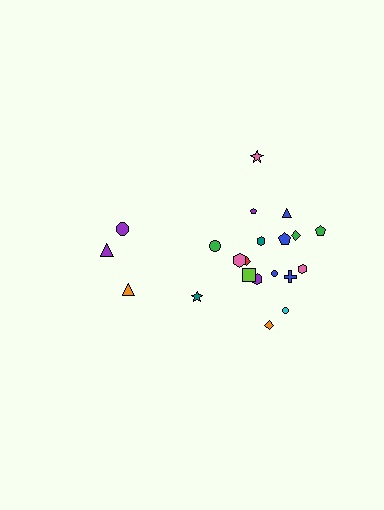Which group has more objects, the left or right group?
The right group.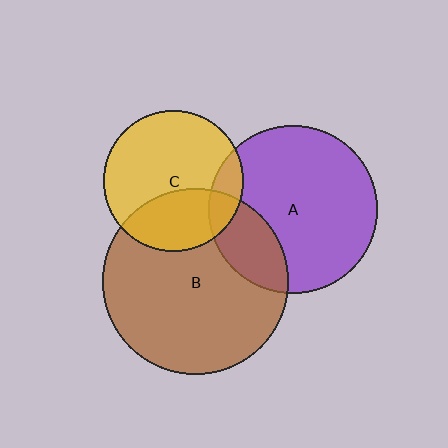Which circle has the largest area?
Circle B (brown).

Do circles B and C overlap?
Yes.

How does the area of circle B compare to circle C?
Approximately 1.8 times.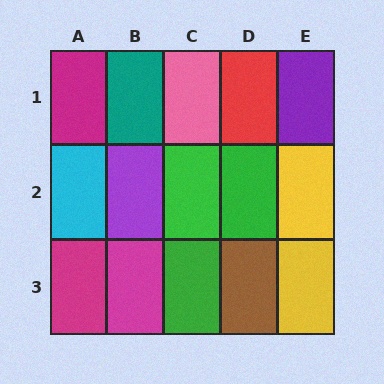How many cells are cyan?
1 cell is cyan.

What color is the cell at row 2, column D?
Green.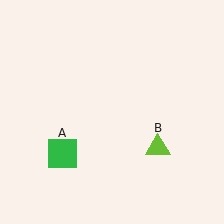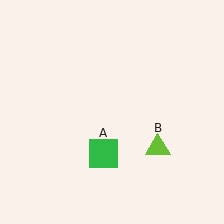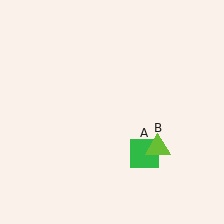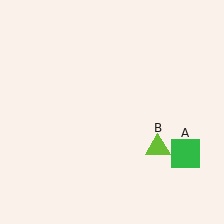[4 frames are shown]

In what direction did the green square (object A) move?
The green square (object A) moved right.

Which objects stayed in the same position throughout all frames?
Lime triangle (object B) remained stationary.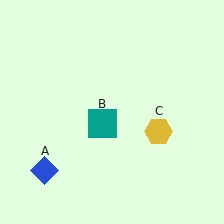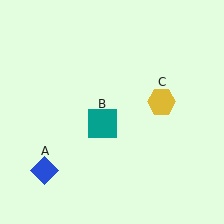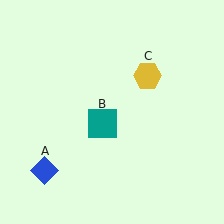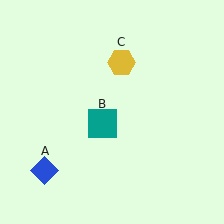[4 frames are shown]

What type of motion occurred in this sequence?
The yellow hexagon (object C) rotated counterclockwise around the center of the scene.